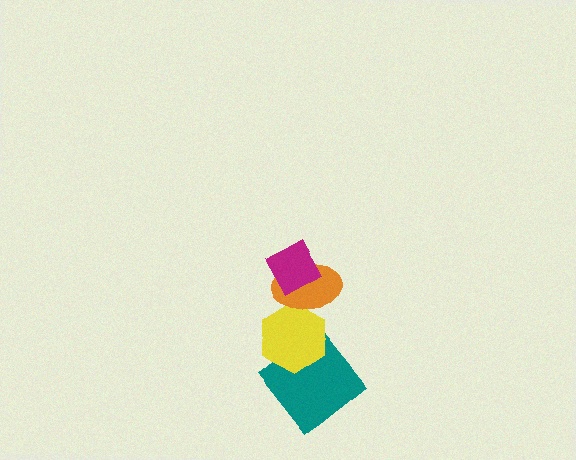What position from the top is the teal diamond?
The teal diamond is 4th from the top.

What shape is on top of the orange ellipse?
The magenta diamond is on top of the orange ellipse.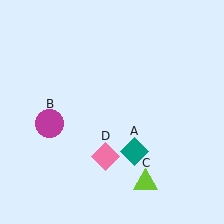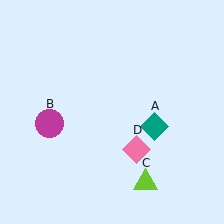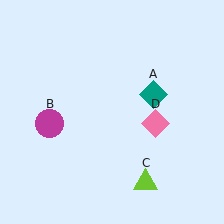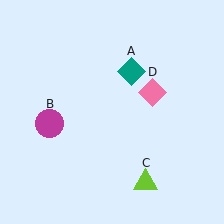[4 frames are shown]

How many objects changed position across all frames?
2 objects changed position: teal diamond (object A), pink diamond (object D).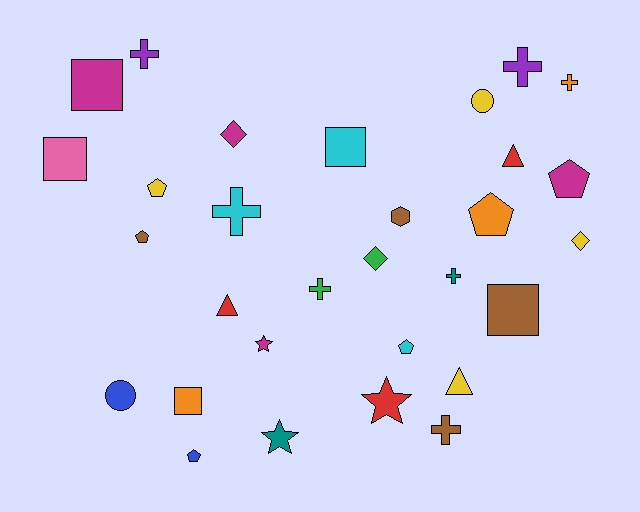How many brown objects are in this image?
There are 4 brown objects.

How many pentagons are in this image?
There are 6 pentagons.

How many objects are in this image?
There are 30 objects.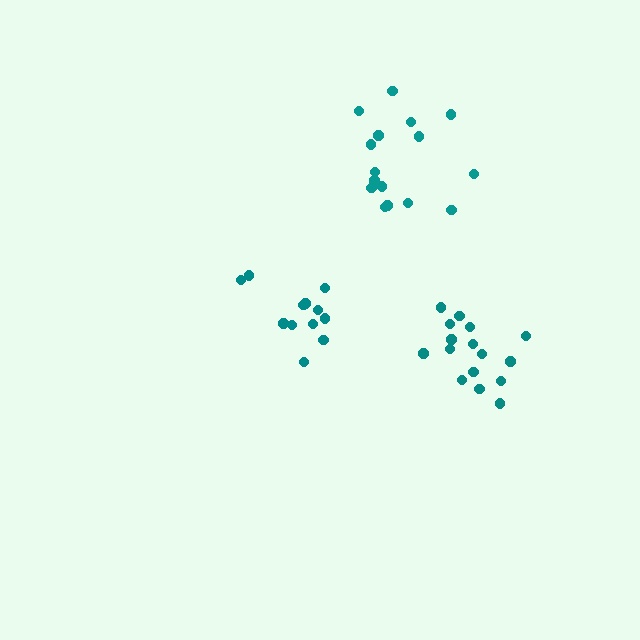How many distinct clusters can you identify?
There are 3 distinct clusters.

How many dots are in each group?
Group 1: 12 dots, Group 2: 16 dots, Group 3: 16 dots (44 total).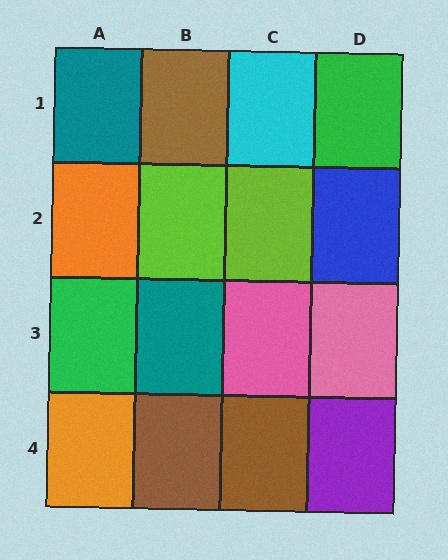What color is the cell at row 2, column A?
Orange.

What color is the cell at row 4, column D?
Purple.